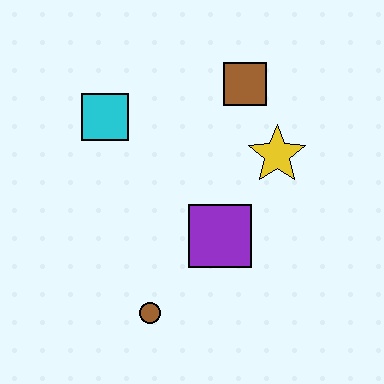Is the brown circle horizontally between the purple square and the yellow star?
No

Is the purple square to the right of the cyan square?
Yes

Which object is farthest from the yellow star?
The brown circle is farthest from the yellow star.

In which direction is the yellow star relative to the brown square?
The yellow star is below the brown square.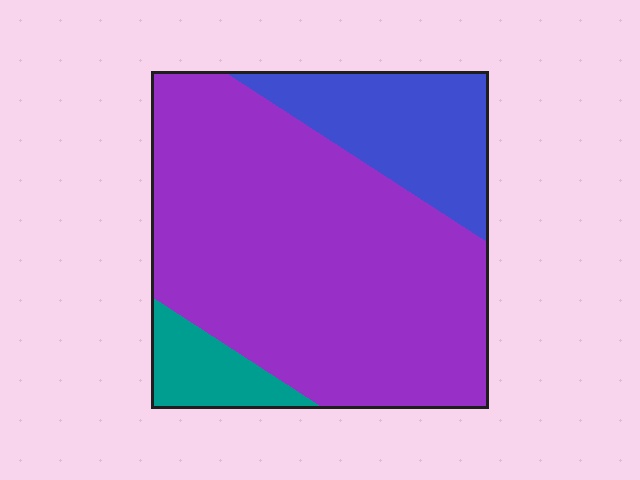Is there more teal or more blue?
Blue.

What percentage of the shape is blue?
Blue takes up about one fifth (1/5) of the shape.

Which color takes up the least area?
Teal, at roughly 10%.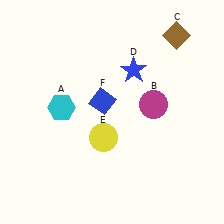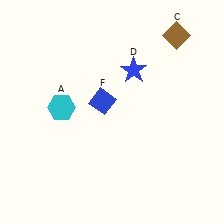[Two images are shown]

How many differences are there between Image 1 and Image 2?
There are 2 differences between the two images.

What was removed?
The magenta circle (B), the yellow circle (E) were removed in Image 2.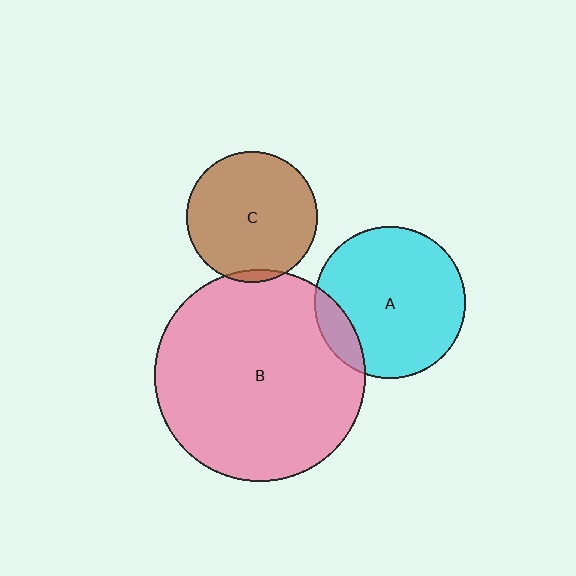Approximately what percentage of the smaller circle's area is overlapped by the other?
Approximately 15%.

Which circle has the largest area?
Circle B (pink).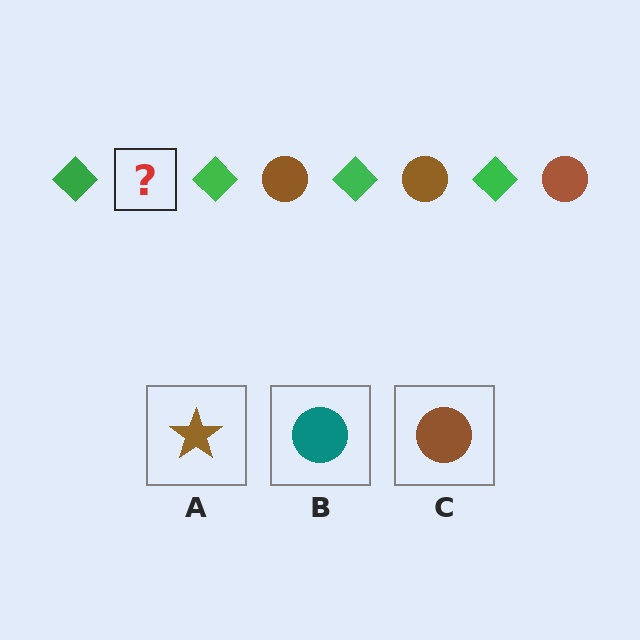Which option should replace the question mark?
Option C.